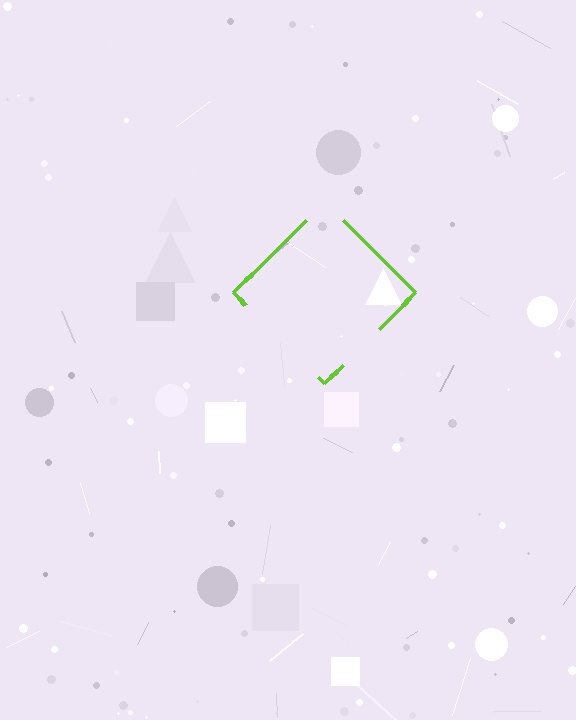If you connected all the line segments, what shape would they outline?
They would outline a diamond.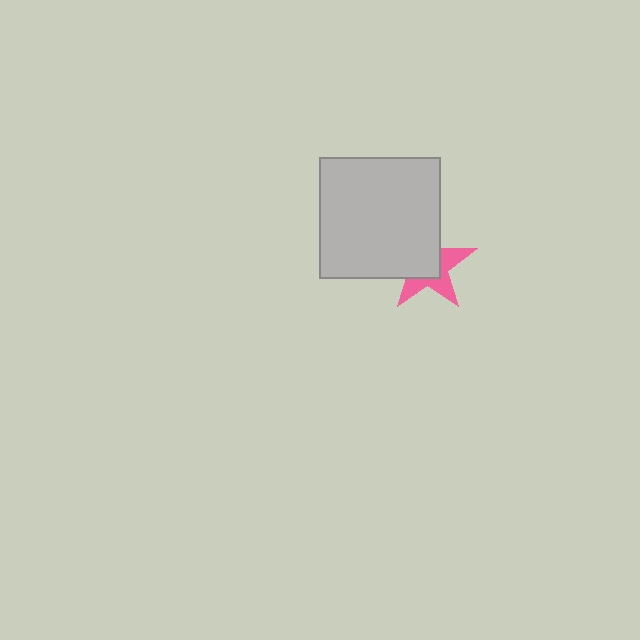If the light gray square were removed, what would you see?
You would see the complete pink star.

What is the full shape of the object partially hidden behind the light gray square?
The partially hidden object is a pink star.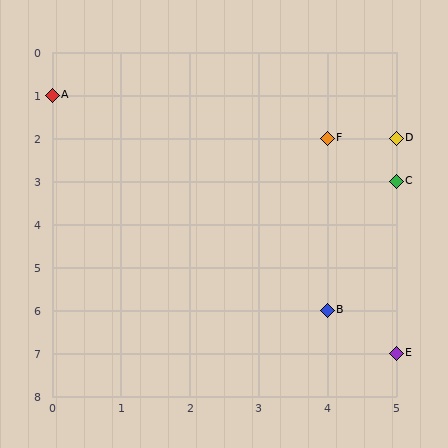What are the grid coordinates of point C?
Point C is at grid coordinates (5, 3).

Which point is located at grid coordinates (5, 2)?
Point D is at (5, 2).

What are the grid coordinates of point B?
Point B is at grid coordinates (4, 6).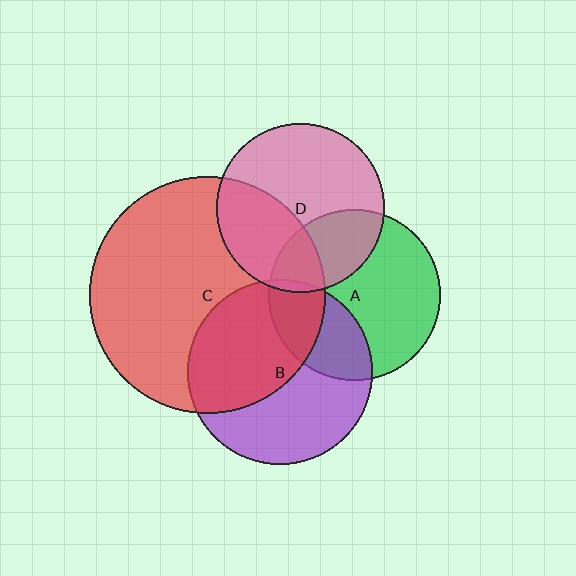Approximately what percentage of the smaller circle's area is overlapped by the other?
Approximately 25%.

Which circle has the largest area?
Circle C (red).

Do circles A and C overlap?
Yes.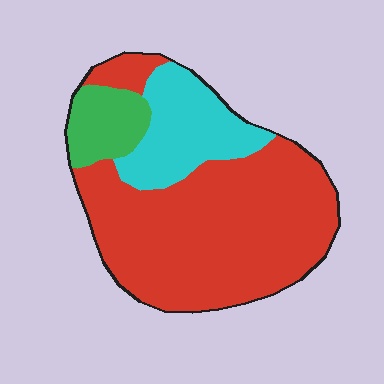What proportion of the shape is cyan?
Cyan takes up about one fifth (1/5) of the shape.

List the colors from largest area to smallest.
From largest to smallest: red, cyan, green.